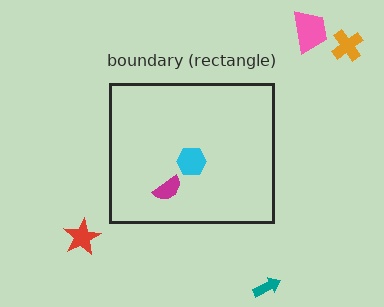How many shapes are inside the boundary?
2 inside, 4 outside.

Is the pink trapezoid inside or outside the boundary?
Outside.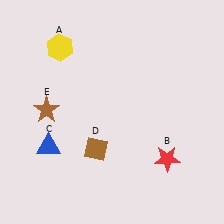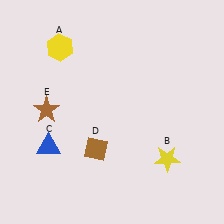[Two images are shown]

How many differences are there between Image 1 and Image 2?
There is 1 difference between the two images.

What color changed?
The star (B) changed from red in Image 1 to yellow in Image 2.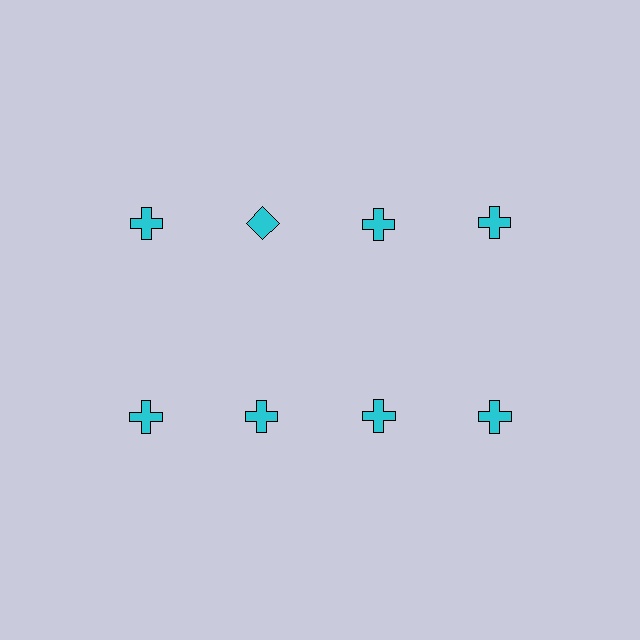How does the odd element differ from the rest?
It has a different shape: diamond instead of cross.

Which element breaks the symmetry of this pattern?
The cyan diamond in the top row, second from left column breaks the symmetry. All other shapes are cyan crosses.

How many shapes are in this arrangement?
There are 8 shapes arranged in a grid pattern.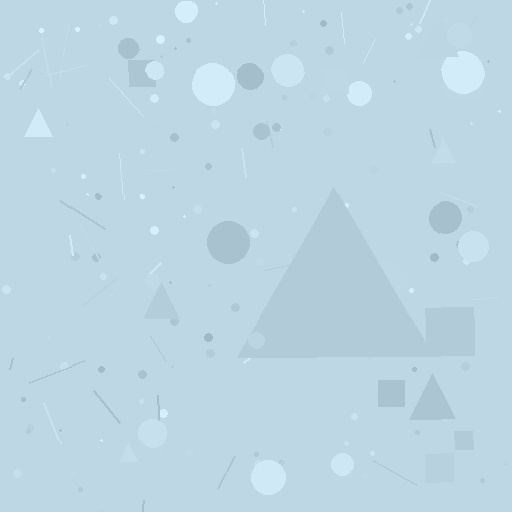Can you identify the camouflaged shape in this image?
The camouflaged shape is a triangle.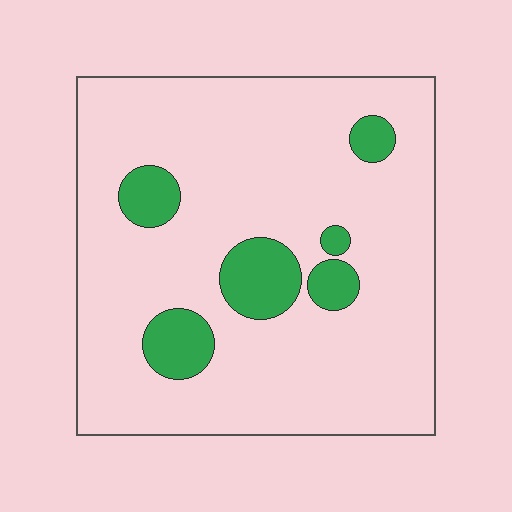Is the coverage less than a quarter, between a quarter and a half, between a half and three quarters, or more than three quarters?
Less than a quarter.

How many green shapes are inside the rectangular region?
6.